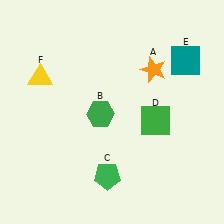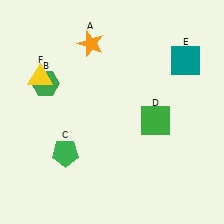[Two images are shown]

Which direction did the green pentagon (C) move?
The green pentagon (C) moved left.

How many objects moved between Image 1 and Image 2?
3 objects moved between the two images.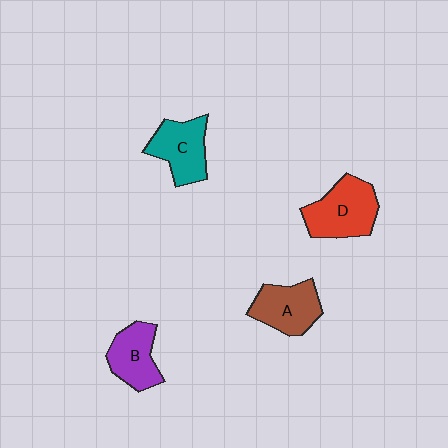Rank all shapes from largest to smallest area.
From largest to smallest: D (red), C (teal), A (brown), B (purple).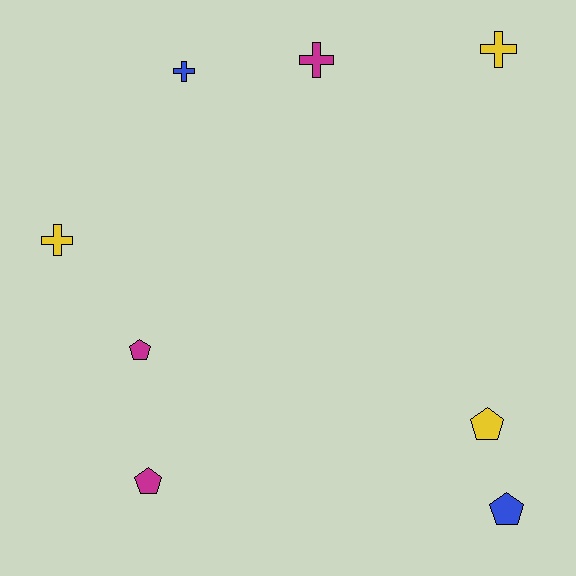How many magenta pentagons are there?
There are 2 magenta pentagons.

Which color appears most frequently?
Magenta, with 3 objects.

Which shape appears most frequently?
Pentagon, with 4 objects.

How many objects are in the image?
There are 8 objects.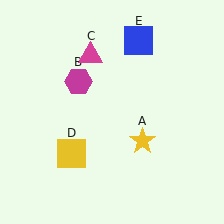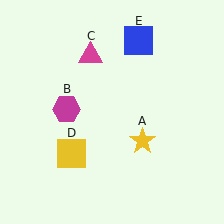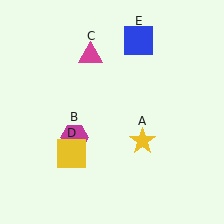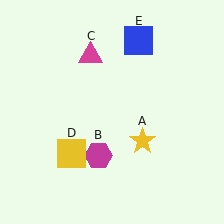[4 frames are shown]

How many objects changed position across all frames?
1 object changed position: magenta hexagon (object B).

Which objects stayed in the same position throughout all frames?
Yellow star (object A) and magenta triangle (object C) and yellow square (object D) and blue square (object E) remained stationary.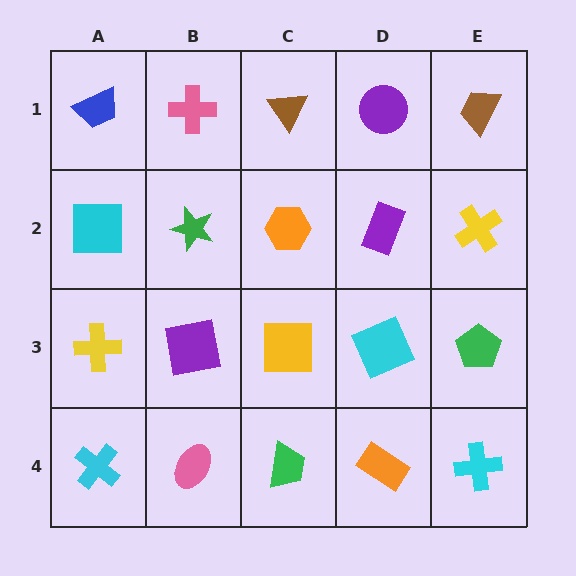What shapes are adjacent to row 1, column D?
A purple rectangle (row 2, column D), a brown triangle (row 1, column C), a brown trapezoid (row 1, column E).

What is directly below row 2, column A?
A yellow cross.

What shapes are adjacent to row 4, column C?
A yellow square (row 3, column C), a pink ellipse (row 4, column B), an orange rectangle (row 4, column D).